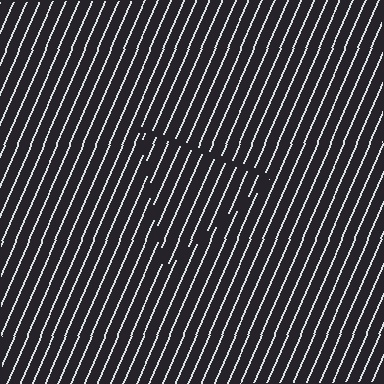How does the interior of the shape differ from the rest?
The interior of the shape contains the same grating, shifted by half a period — the contour is defined by the phase discontinuity where line-ends from the inner and outer gratings abut.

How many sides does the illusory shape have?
3 sides — the line-ends trace a triangle.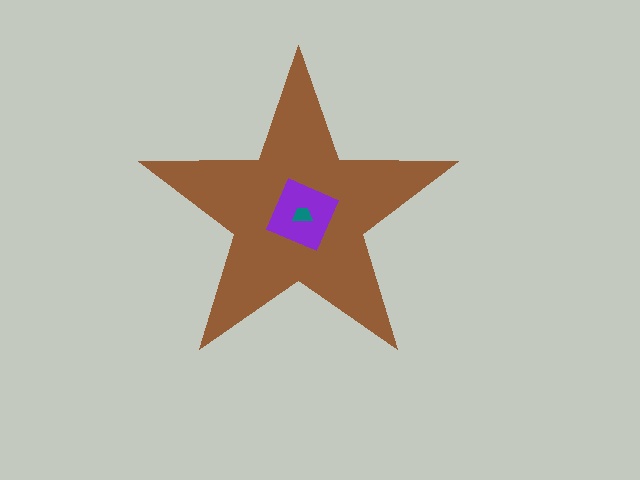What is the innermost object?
The teal trapezoid.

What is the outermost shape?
The brown star.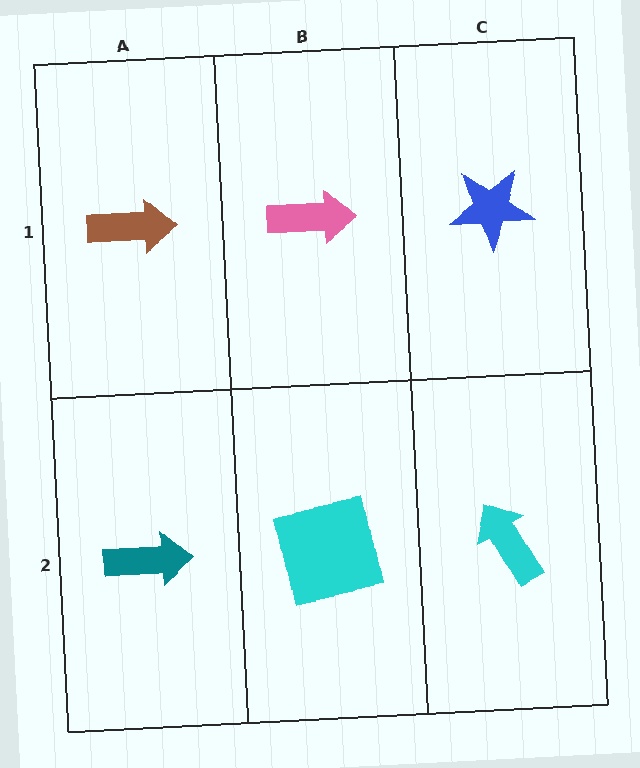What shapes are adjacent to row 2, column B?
A pink arrow (row 1, column B), a teal arrow (row 2, column A), a cyan arrow (row 2, column C).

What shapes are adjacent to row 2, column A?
A brown arrow (row 1, column A), a cyan square (row 2, column B).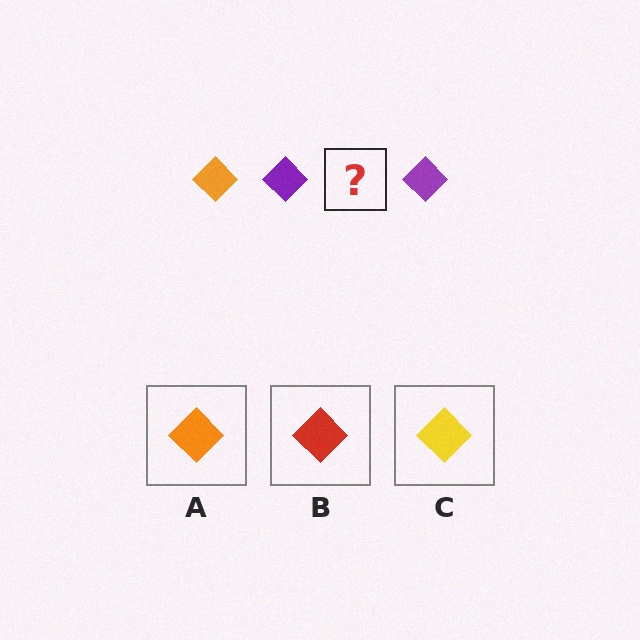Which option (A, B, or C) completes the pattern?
A.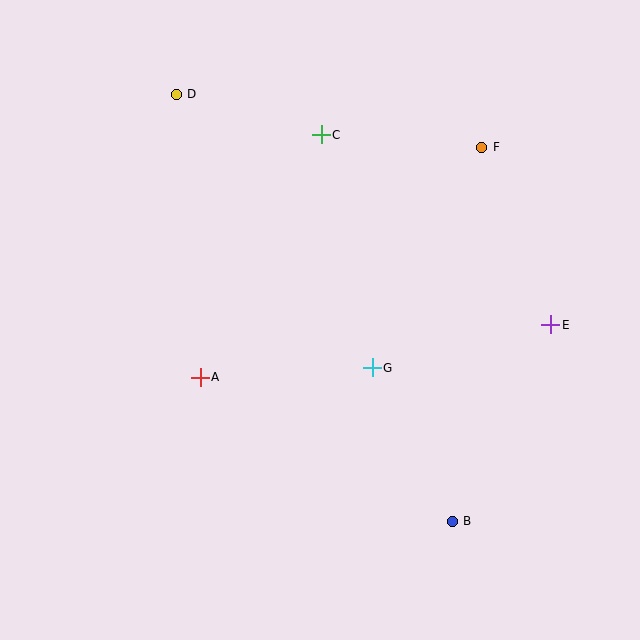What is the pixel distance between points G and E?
The distance between G and E is 184 pixels.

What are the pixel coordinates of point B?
Point B is at (452, 521).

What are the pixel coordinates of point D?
Point D is at (176, 94).